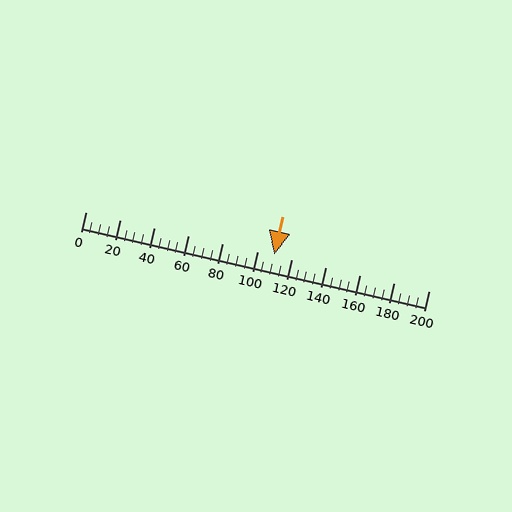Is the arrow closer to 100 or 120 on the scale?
The arrow is closer to 100.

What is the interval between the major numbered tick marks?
The major tick marks are spaced 20 units apart.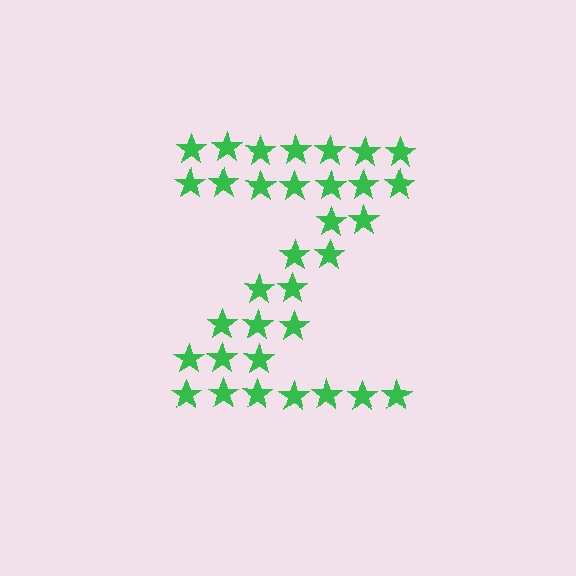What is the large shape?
The large shape is the letter Z.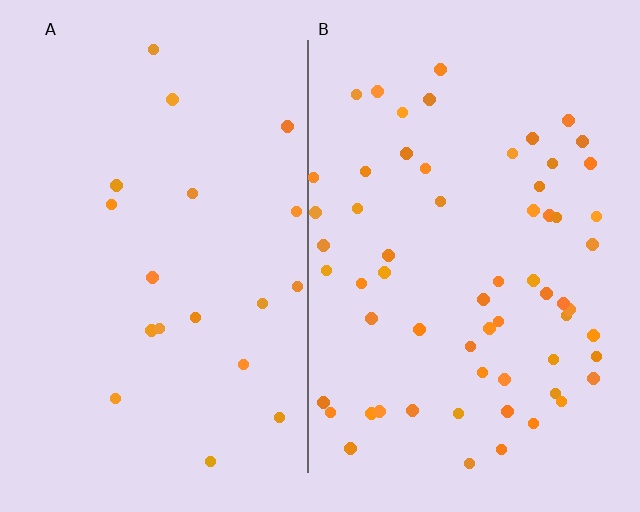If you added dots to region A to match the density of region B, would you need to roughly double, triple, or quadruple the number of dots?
Approximately triple.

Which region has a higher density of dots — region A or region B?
B (the right).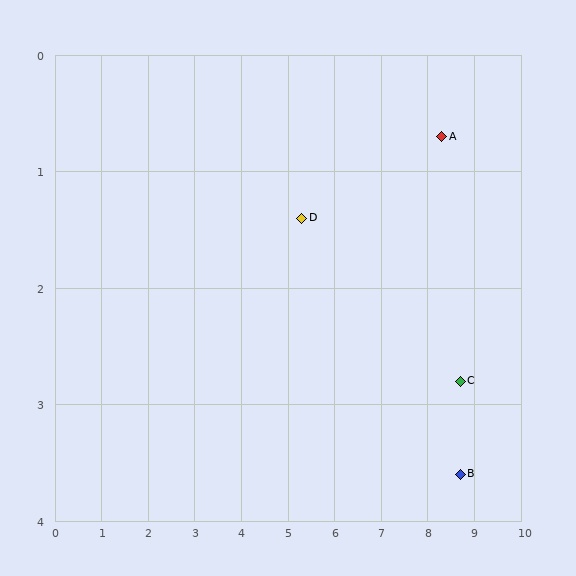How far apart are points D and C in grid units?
Points D and C are about 3.7 grid units apart.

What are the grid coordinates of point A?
Point A is at approximately (8.3, 0.7).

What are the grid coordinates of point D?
Point D is at approximately (5.3, 1.4).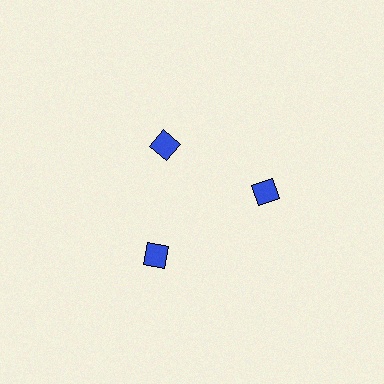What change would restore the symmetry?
The symmetry would be restored by moving it outward, back onto the ring so that all 3 diamonds sit at equal angles and equal distance from the center.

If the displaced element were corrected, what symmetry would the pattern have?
It would have 3-fold rotational symmetry — the pattern would map onto itself every 120 degrees.